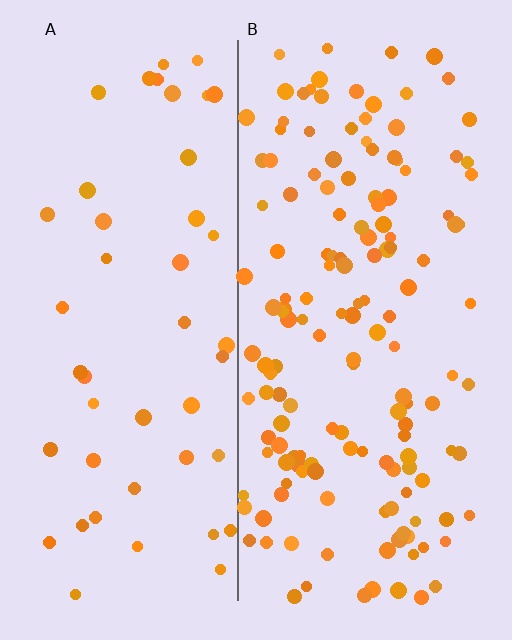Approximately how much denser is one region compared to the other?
Approximately 3.2× — region B over region A.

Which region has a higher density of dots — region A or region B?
B (the right).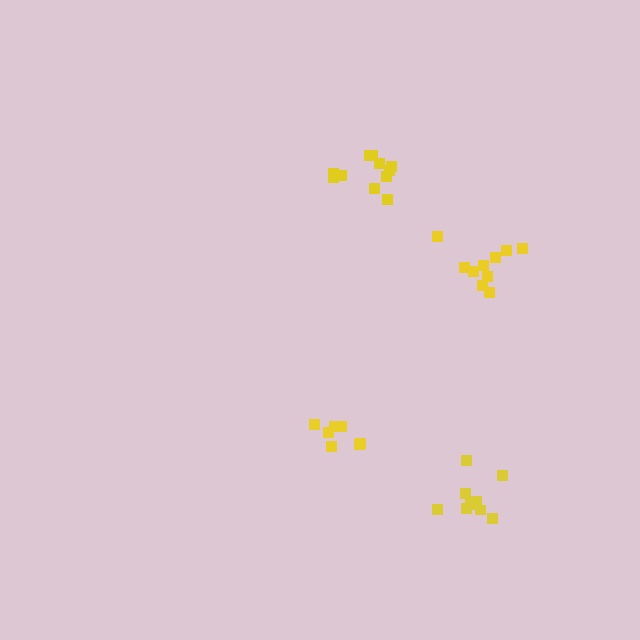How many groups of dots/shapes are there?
There are 4 groups.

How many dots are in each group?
Group 1: 11 dots, Group 2: 9 dots, Group 3: 10 dots, Group 4: 7 dots (37 total).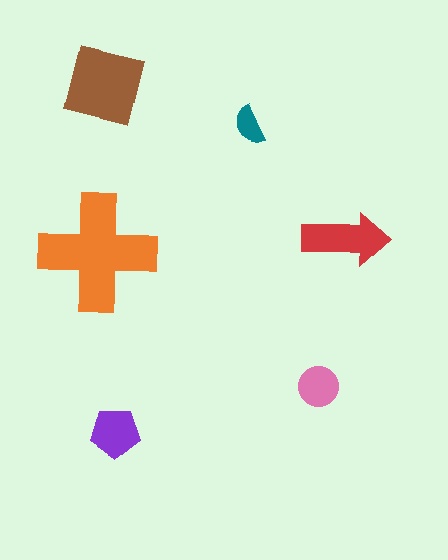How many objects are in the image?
There are 6 objects in the image.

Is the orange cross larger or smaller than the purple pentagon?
Larger.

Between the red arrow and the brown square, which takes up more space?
The brown square.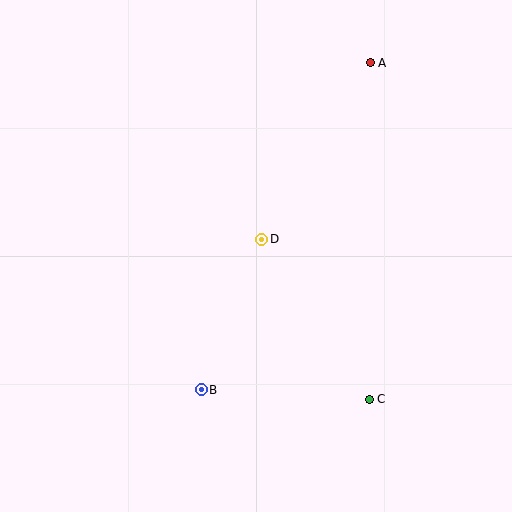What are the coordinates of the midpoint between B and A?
The midpoint between B and A is at (286, 226).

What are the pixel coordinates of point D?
Point D is at (262, 239).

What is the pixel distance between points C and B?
The distance between C and B is 168 pixels.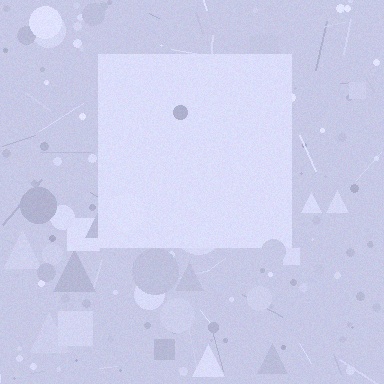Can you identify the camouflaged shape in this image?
The camouflaged shape is a square.